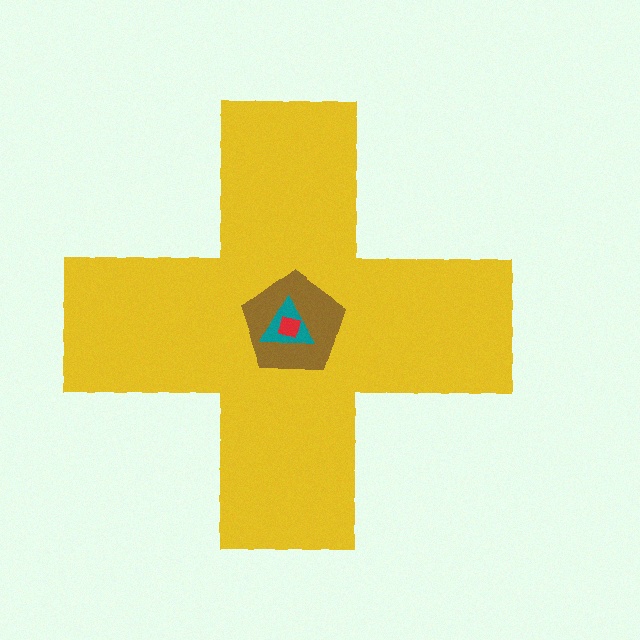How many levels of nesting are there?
4.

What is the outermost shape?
The yellow cross.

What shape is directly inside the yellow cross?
The brown pentagon.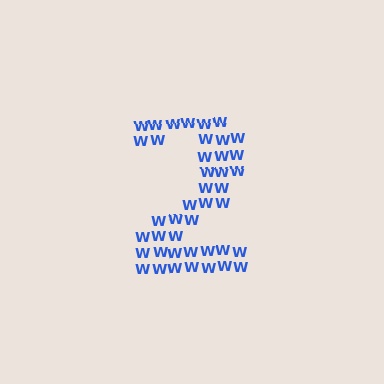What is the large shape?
The large shape is the digit 2.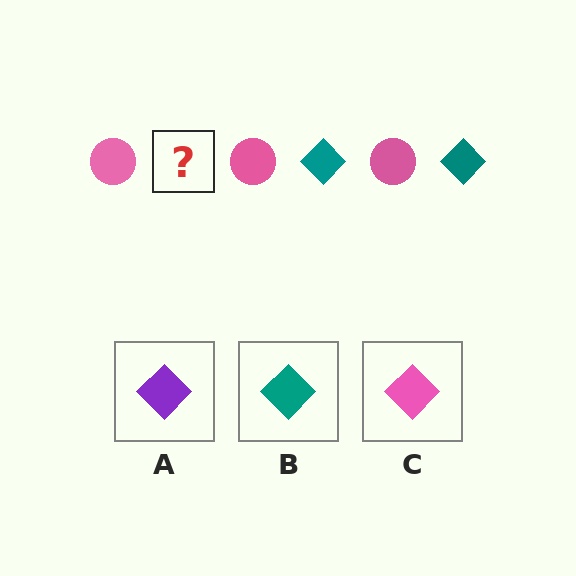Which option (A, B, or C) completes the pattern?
B.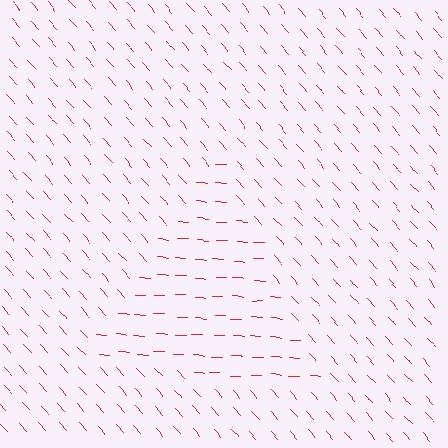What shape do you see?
I see a triangle.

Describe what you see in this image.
The image is filled with small red line segments. A triangle region in the image has lines oriented differently from the surrounding lines, creating a visible texture boundary.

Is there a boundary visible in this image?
Yes, there is a texture boundary formed by a change in line orientation.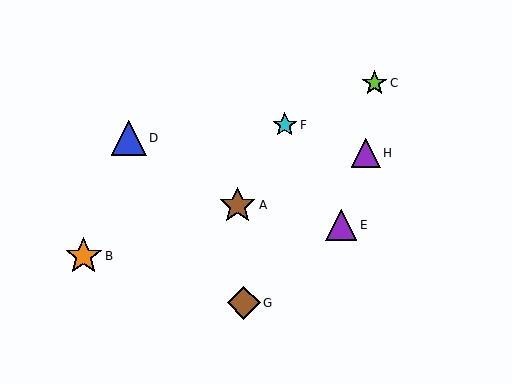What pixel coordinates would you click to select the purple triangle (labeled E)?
Click at (341, 225) to select the purple triangle E.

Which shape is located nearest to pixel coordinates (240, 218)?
The brown star (labeled A) at (237, 205) is nearest to that location.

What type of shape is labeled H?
Shape H is a purple triangle.